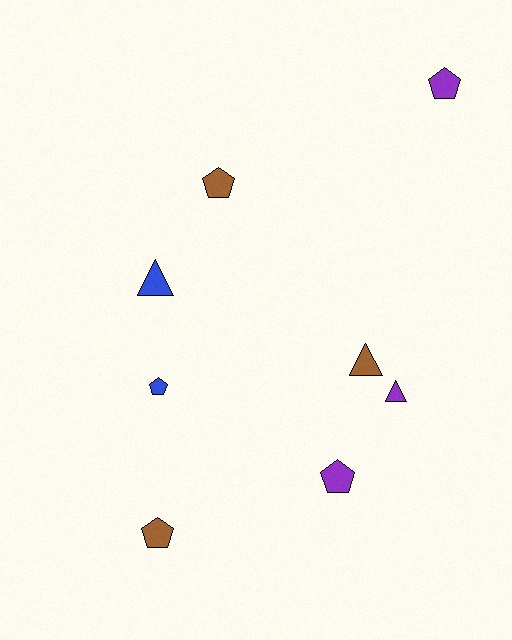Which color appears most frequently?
Purple, with 3 objects.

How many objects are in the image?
There are 8 objects.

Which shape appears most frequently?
Pentagon, with 5 objects.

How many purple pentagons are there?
There are 2 purple pentagons.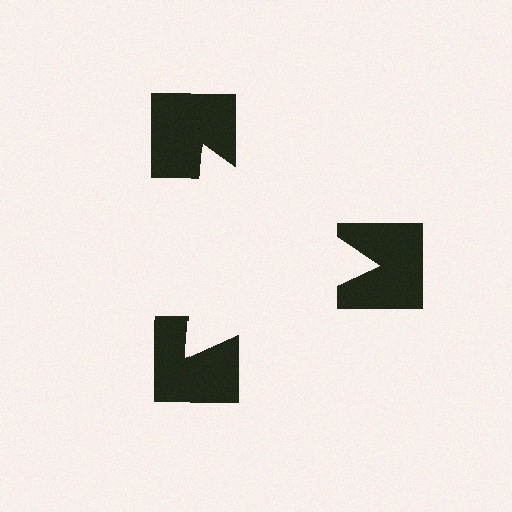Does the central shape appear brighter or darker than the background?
It typically appears slightly brighter than the background, even though no actual brightness change is drawn.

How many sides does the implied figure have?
3 sides.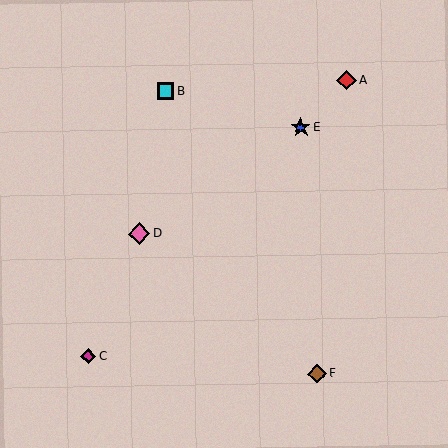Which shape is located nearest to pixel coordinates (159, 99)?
The cyan square (labeled B) at (165, 91) is nearest to that location.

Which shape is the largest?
The pink diamond (labeled D) is the largest.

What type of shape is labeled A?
Shape A is a red diamond.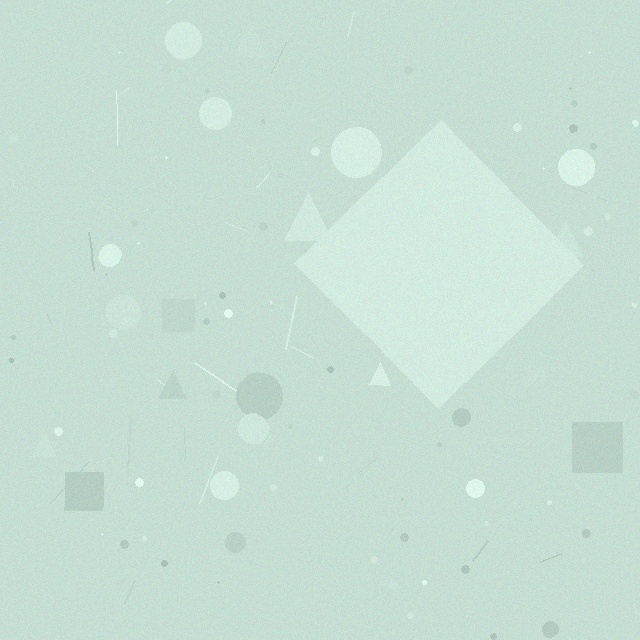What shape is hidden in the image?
A diamond is hidden in the image.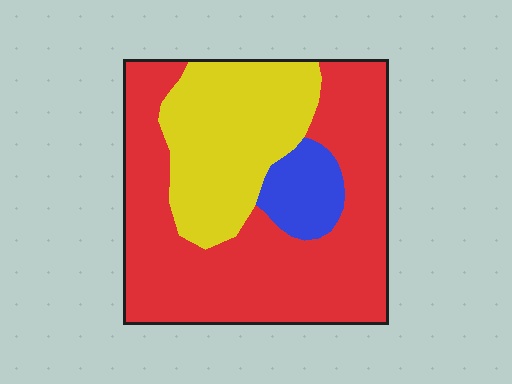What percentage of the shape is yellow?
Yellow covers about 30% of the shape.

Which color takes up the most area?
Red, at roughly 60%.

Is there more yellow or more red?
Red.